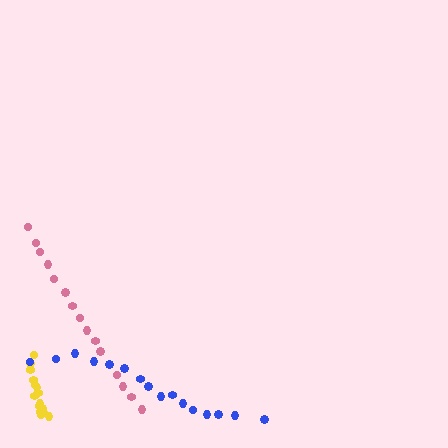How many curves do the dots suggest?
There are 3 distinct paths.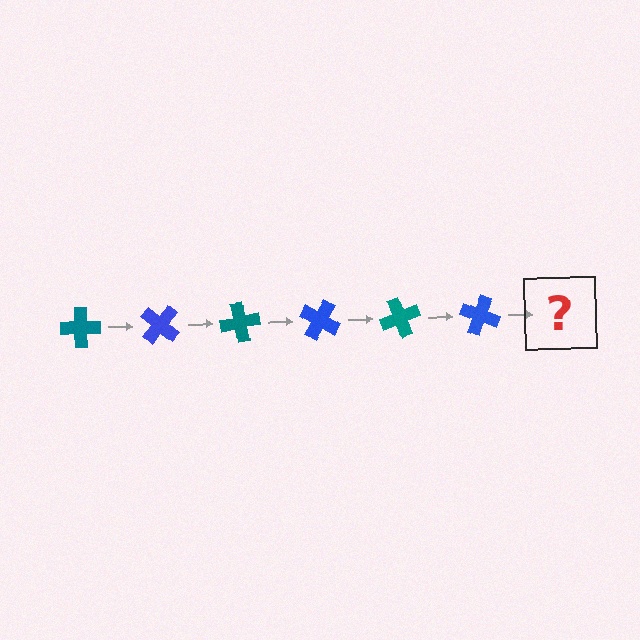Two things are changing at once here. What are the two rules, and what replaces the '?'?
The two rules are that it rotates 40 degrees each step and the color cycles through teal and blue. The '?' should be a teal cross, rotated 240 degrees from the start.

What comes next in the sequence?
The next element should be a teal cross, rotated 240 degrees from the start.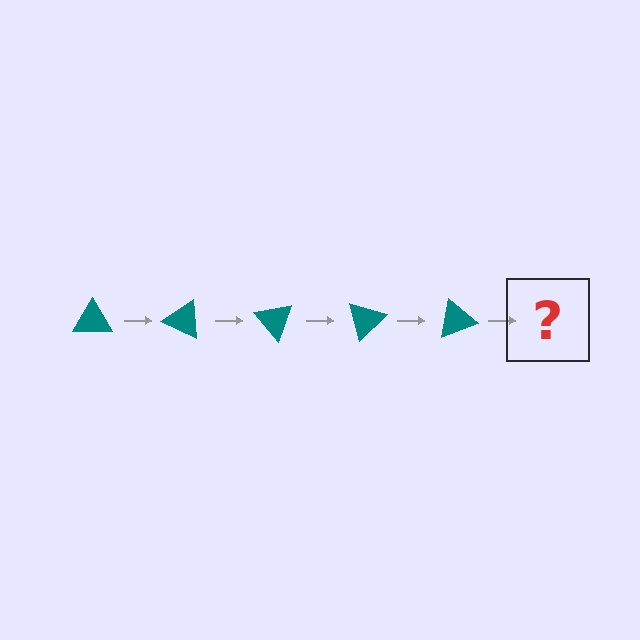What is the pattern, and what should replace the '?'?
The pattern is that the triangle rotates 25 degrees each step. The '?' should be a teal triangle rotated 125 degrees.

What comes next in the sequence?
The next element should be a teal triangle rotated 125 degrees.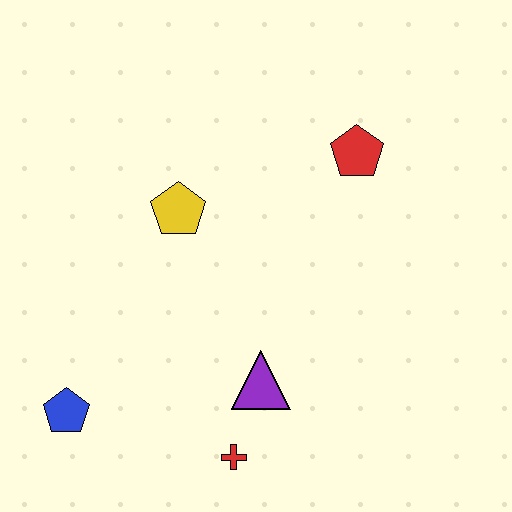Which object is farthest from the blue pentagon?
The red pentagon is farthest from the blue pentagon.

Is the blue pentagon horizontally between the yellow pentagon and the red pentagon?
No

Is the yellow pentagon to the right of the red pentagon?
No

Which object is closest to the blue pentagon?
The red cross is closest to the blue pentagon.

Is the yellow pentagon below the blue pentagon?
No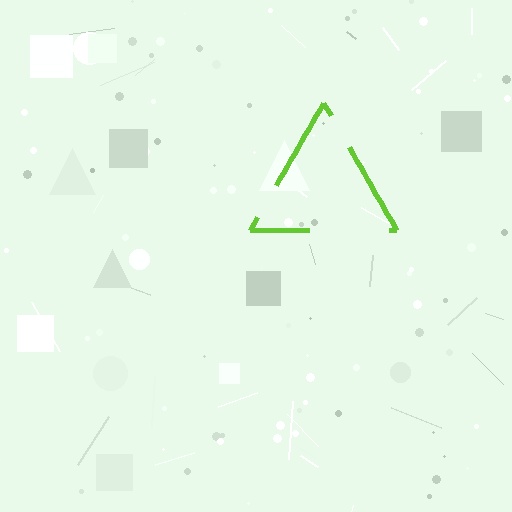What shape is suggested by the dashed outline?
The dashed outline suggests a triangle.